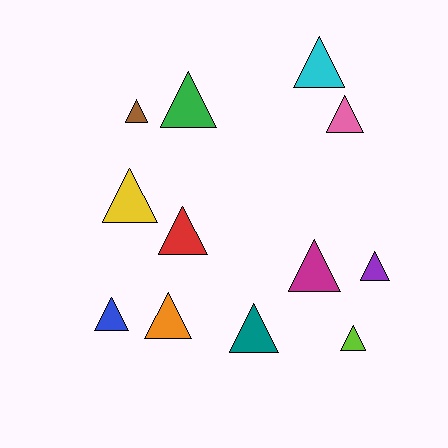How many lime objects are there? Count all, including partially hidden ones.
There is 1 lime object.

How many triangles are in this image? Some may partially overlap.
There are 12 triangles.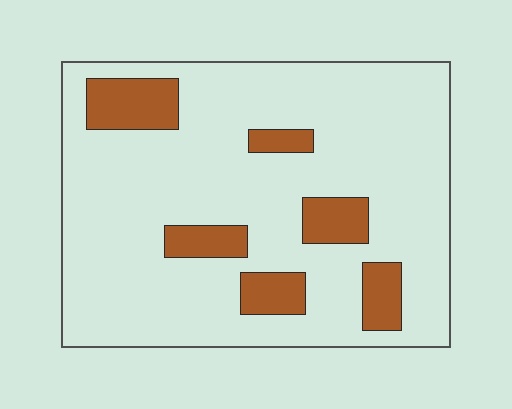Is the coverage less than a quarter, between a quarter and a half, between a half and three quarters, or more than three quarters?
Less than a quarter.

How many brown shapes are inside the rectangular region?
6.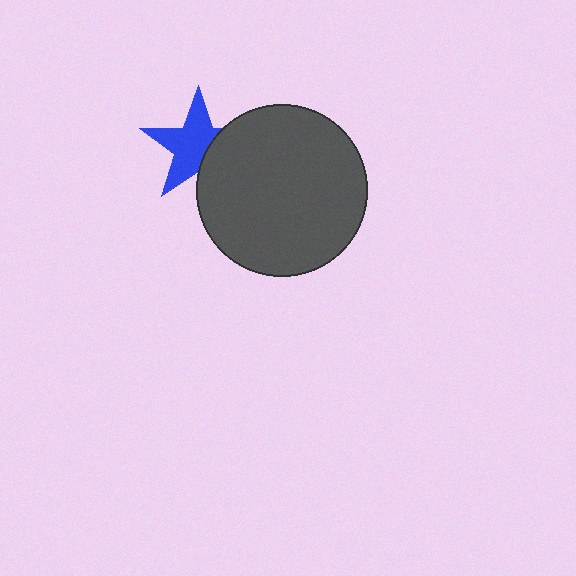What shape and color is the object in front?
The object in front is a dark gray circle.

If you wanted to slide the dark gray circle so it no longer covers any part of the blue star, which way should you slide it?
Slide it right — that is the most direct way to separate the two shapes.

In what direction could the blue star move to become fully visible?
The blue star could move left. That would shift it out from behind the dark gray circle entirely.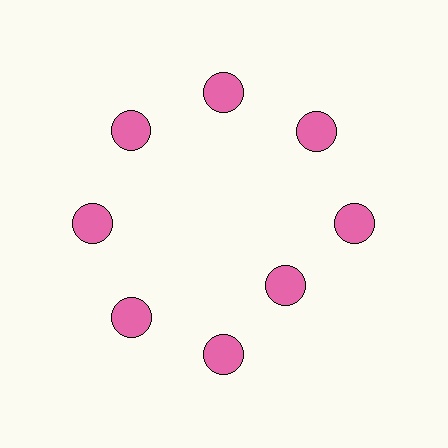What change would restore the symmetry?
The symmetry would be restored by moving it outward, back onto the ring so that all 8 circles sit at equal angles and equal distance from the center.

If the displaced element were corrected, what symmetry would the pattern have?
It would have 8-fold rotational symmetry — the pattern would map onto itself every 45 degrees.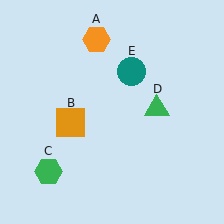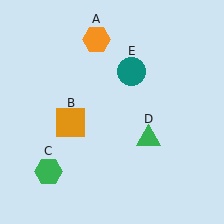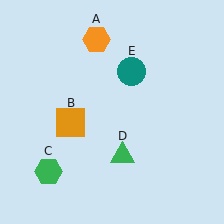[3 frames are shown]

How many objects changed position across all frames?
1 object changed position: green triangle (object D).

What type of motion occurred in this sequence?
The green triangle (object D) rotated clockwise around the center of the scene.